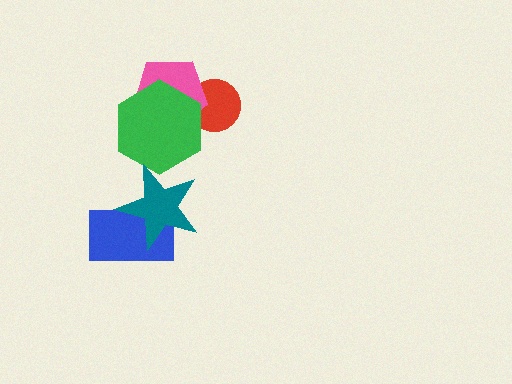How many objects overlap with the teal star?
2 objects overlap with the teal star.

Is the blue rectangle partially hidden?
Yes, it is partially covered by another shape.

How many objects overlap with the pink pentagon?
2 objects overlap with the pink pentagon.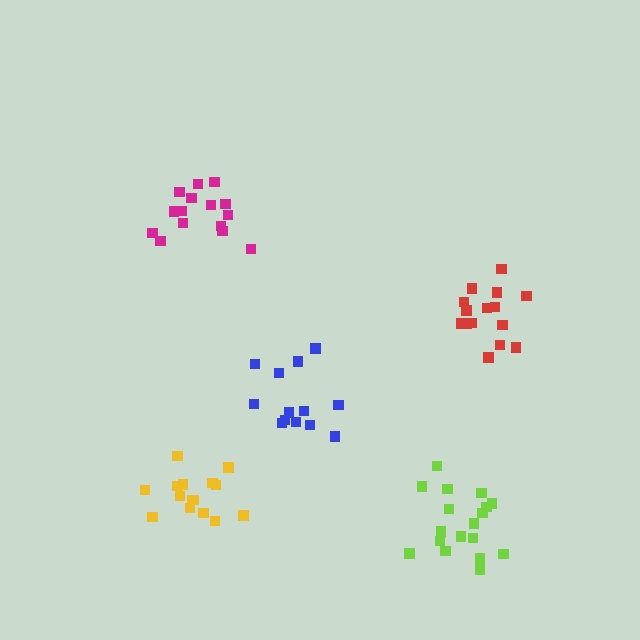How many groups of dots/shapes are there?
There are 5 groups.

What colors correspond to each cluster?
The clusters are colored: yellow, blue, lime, red, magenta.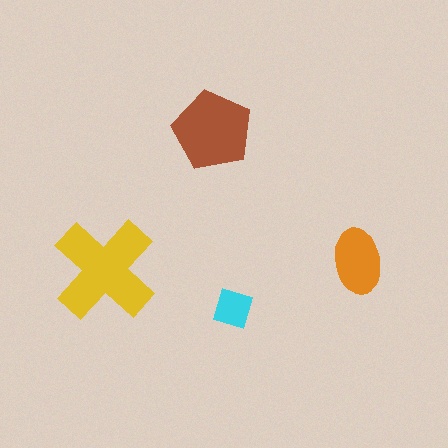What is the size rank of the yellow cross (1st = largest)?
1st.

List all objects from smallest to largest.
The cyan square, the orange ellipse, the brown pentagon, the yellow cross.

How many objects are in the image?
There are 4 objects in the image.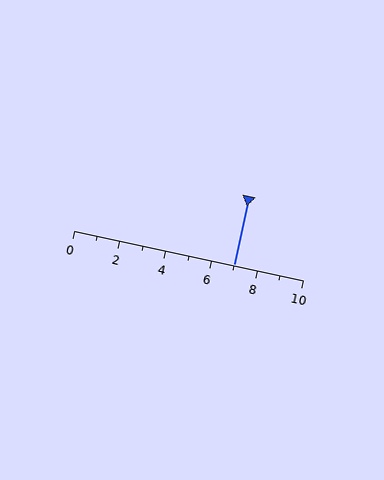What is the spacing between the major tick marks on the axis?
The major ticks are spaced 2 apart.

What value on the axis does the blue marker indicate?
The marker indicates approximately 7.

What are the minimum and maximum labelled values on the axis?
The axis runs from 0 to 10.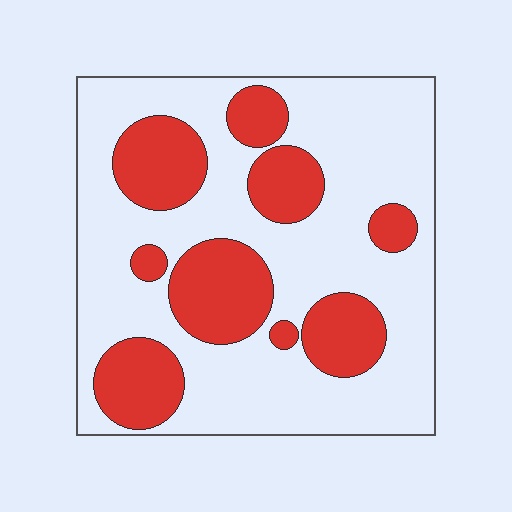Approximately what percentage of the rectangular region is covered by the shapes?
Approximately 30%.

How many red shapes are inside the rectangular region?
9.